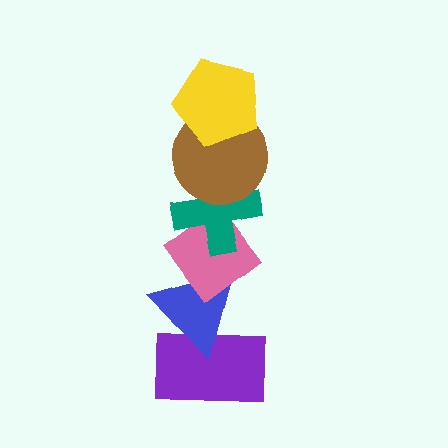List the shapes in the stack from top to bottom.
From top to bottom: the yellow pentagon, the brown circle, the teal cross, the pink diamond, the blue triangle, the purple rectangle.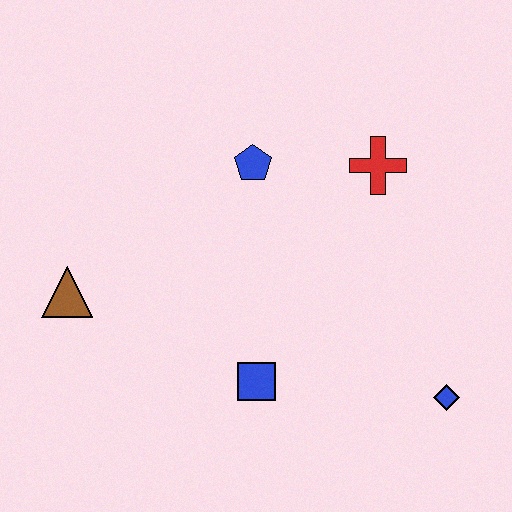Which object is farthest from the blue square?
The red cross is farthest from the blue square.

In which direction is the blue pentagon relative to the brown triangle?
The blue pentagon is to the right of the brown triangle.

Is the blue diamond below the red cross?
Yes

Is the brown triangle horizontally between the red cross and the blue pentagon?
No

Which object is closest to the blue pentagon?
The red cross is closest to the blue pentagon.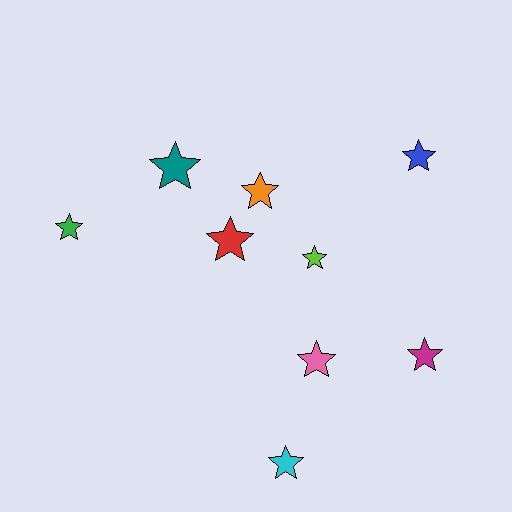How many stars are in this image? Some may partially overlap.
There are 9 stars.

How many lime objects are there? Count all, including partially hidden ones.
There is 1 lime object.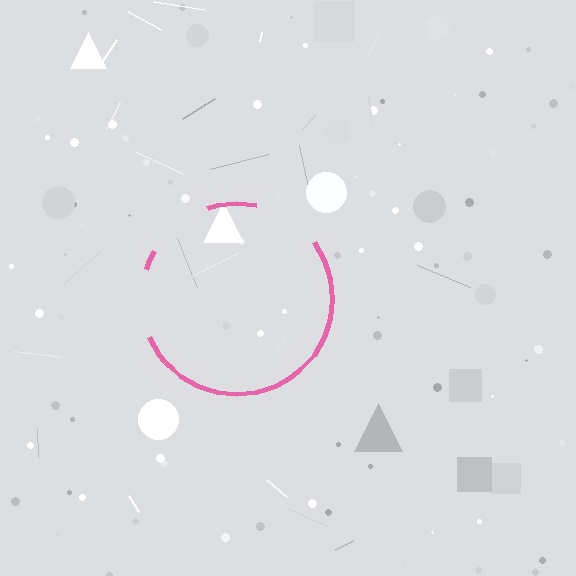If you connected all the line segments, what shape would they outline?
They would outline a circle.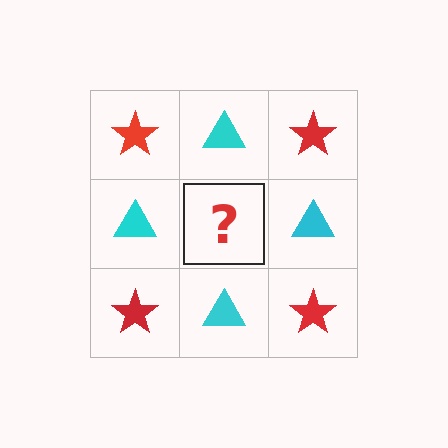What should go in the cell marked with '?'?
The missing cell should contain a red star.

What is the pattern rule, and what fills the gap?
The rule is that it alternates red star and cyan triangle in a checkerboard pattern. The gap should be filled with a red star.